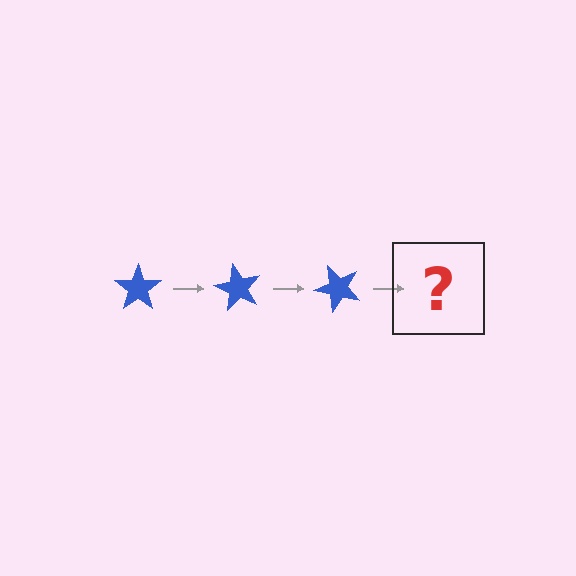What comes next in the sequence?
The next element should be a blue star rotated 180 degrees.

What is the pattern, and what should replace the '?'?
The pattern is that the star rotates 60 degrees each step. The '?' should be a blue star rotated 180 degrees.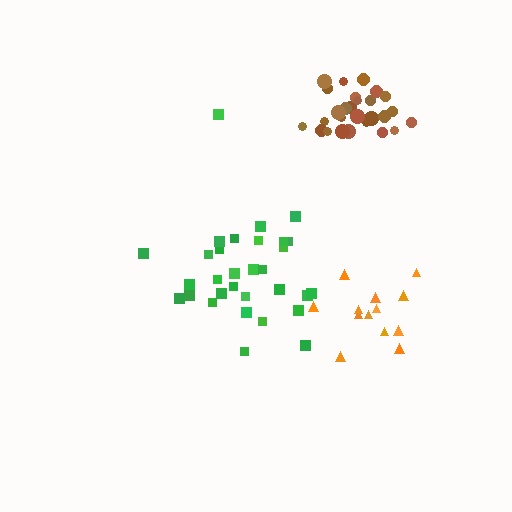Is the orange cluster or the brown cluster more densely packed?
Brown.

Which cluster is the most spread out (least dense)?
Orange.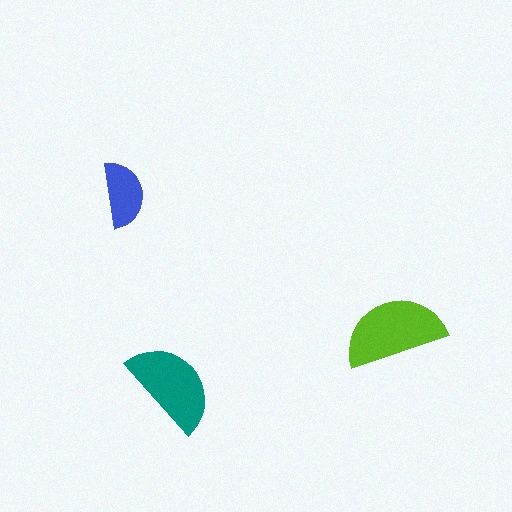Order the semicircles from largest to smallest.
the lime one, the teal one, the blue one.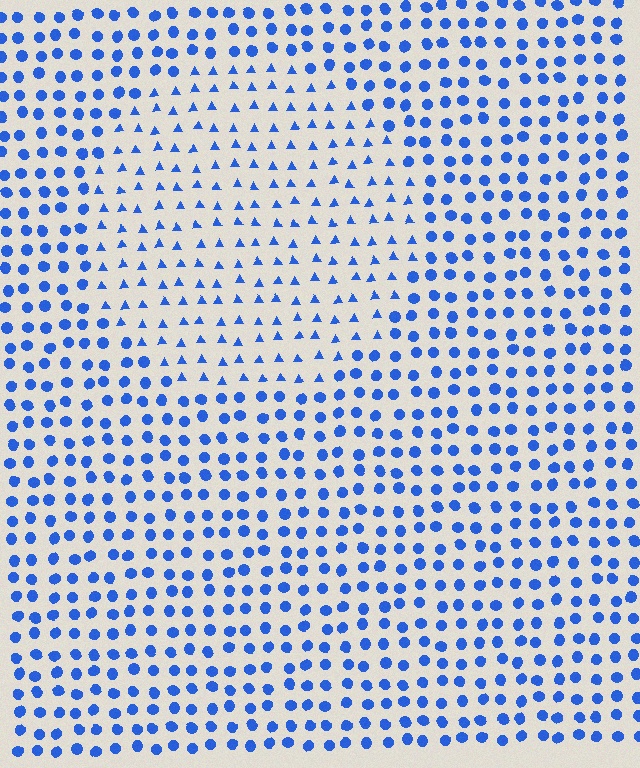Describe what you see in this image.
The image is filled with small blue elements arranged in a uniform grid. A circle-shaped region contains triangles, while the surrounding area contains circles. The boundary is defined purely by the change in element shape.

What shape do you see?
I see a circle.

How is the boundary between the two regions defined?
The boundary is defined by a change in element shape: triangles inside vs. circles outside. All elements share the same color and spacing.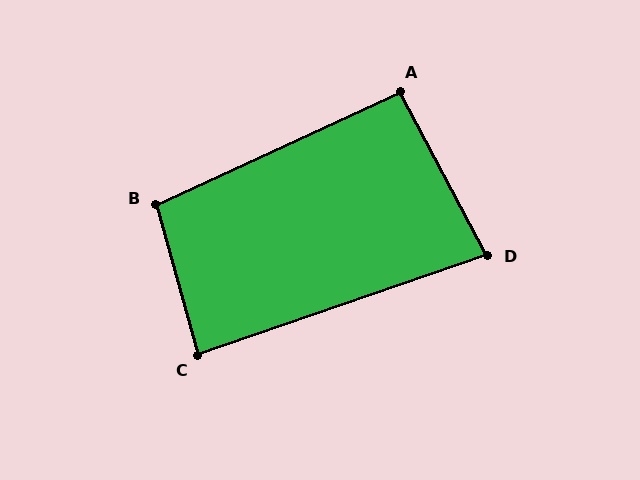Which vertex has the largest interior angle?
B, at approximately 99 degrees.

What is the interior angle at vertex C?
Approximately 86 degrees (approximately right).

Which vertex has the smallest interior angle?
D, at approximately 81 degrees.